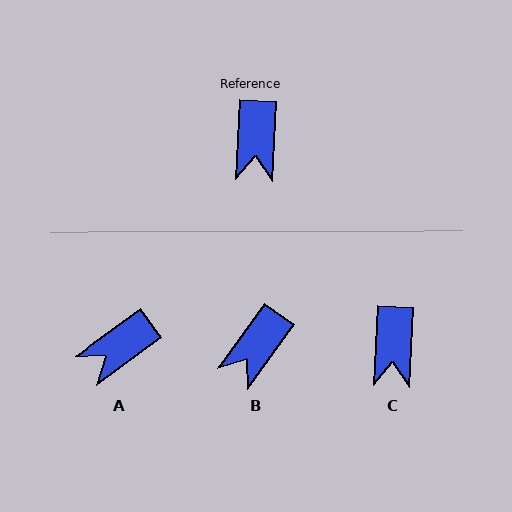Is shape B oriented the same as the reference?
No, it is off by about 33 degrees.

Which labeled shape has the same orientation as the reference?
C.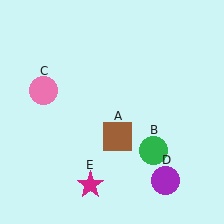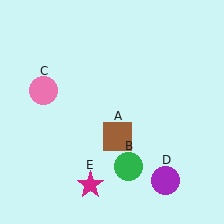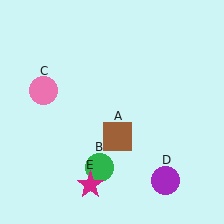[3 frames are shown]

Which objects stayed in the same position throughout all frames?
Brown square (object A) and pink circle (object C) and purple circle (object D) and magenta star (object E) remained stationary.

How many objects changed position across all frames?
1 object changed position: green circle (object B).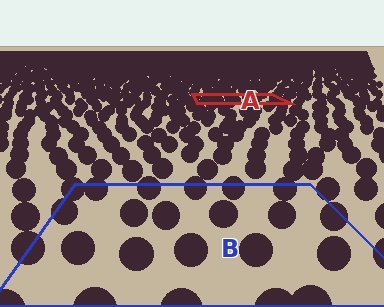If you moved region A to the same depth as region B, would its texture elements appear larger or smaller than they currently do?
They would appear larger. At a closer depth, the same texture elements are projected at a bigger on-screen size.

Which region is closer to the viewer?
Region B is closer. The texture elements there are larger and more spread out.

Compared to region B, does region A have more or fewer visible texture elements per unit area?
Region A has more texture elements per unit area — they are packed more densely because it is farther away.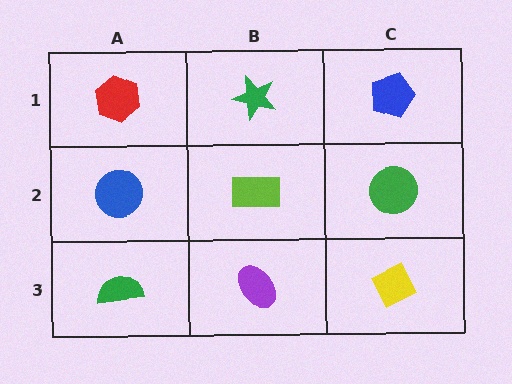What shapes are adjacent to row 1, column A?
A blue circle (row 2, column A), a green star (row 1, column B).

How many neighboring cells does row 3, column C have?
2.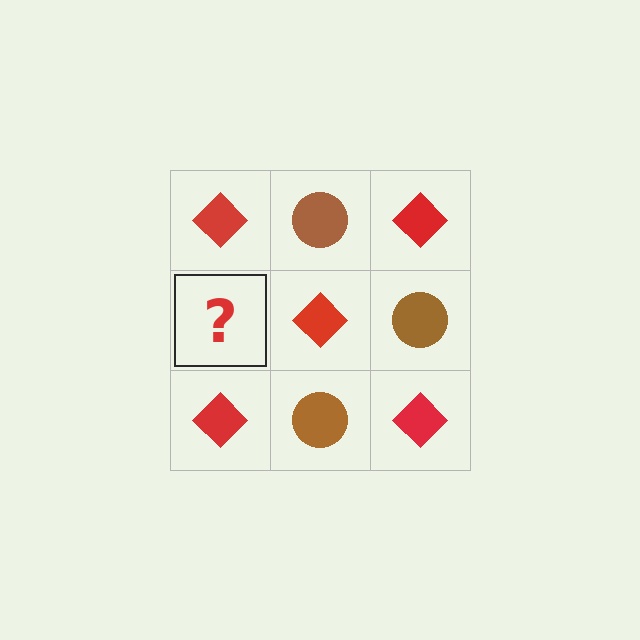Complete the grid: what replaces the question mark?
The question mark should be replaced with a brown circle.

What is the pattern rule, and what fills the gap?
The rule is that it alternates red diamond and brown circle in a checkerboard pattern. The gap should be filled with a brown circle.